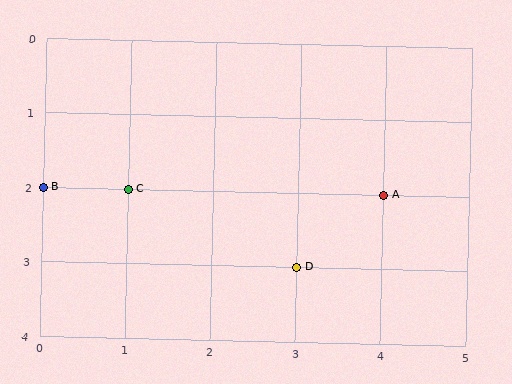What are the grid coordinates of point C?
Point C is at grid coordinates (1, 2).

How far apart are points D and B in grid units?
Points D and B are 3 columns and 1 row apart (about 3.2 grid units diagonally).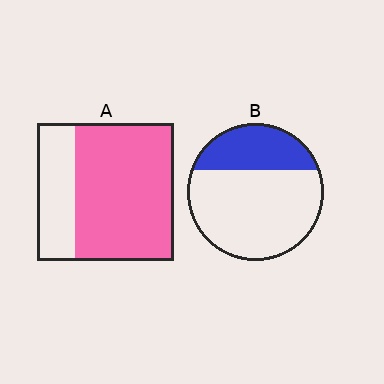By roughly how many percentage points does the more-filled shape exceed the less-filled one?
By roughly 40 percentage points (A over B).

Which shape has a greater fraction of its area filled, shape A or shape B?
Shape A.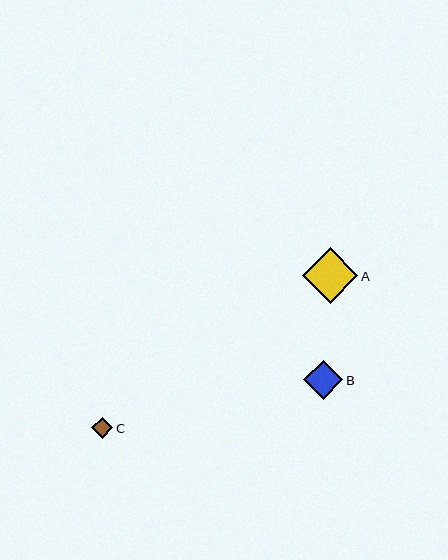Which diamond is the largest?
Diamond A is the largest with a size of approximately 55 pixels.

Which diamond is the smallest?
Diamond C is the smallest with a size of approximately 21 pixels.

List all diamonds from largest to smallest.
From largest to smallest: A, B, C.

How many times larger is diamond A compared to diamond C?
Diamond A is approximately 2.6 times the size of diamond C.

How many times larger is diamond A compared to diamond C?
Diamond A is approximately 2.6 times the size of diamond C.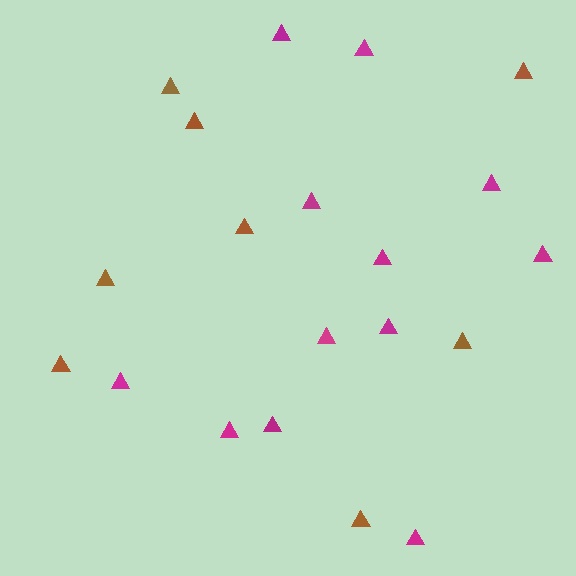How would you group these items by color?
There are 2 groups: one group of magenta triangles (12) and one group of brown triangles (8).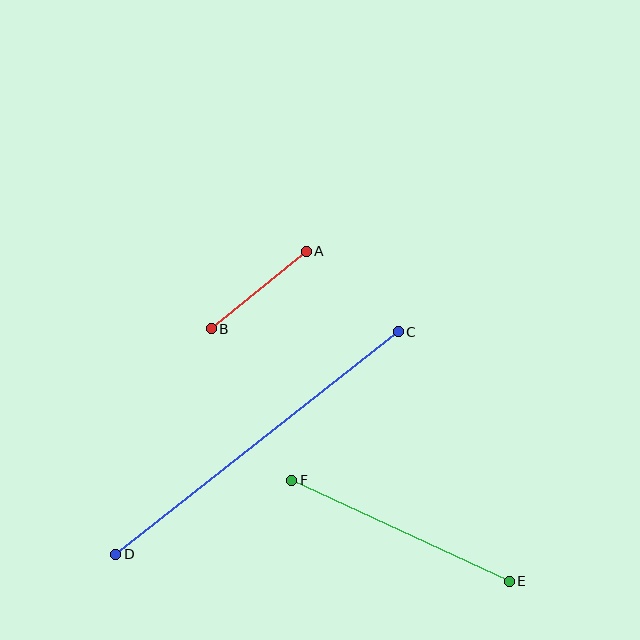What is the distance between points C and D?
The distance is approximately 360 pixels.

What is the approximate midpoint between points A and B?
The midpoint is at approximately (259, 290) pixels.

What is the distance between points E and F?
The distance is approximately 240 pixels.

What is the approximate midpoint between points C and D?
The midpoint is at approximately (257, 443) pixels.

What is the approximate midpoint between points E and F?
The midpoint is at approximately (401, 531) pixels.